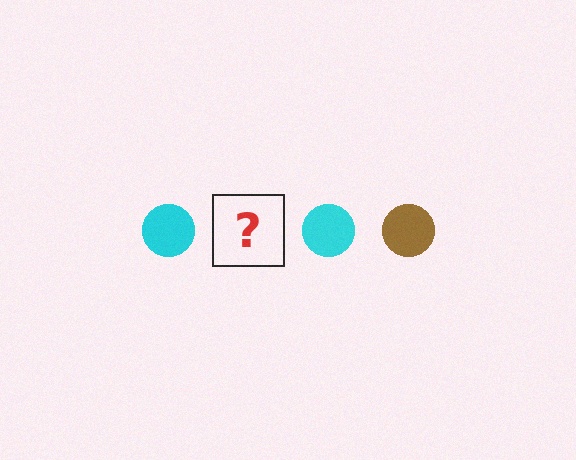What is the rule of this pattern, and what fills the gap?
The rule is that the pattern cycles through cyan, brown circles. The gap should be filled with a brown circle.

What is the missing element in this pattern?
The missing element is a brown circle.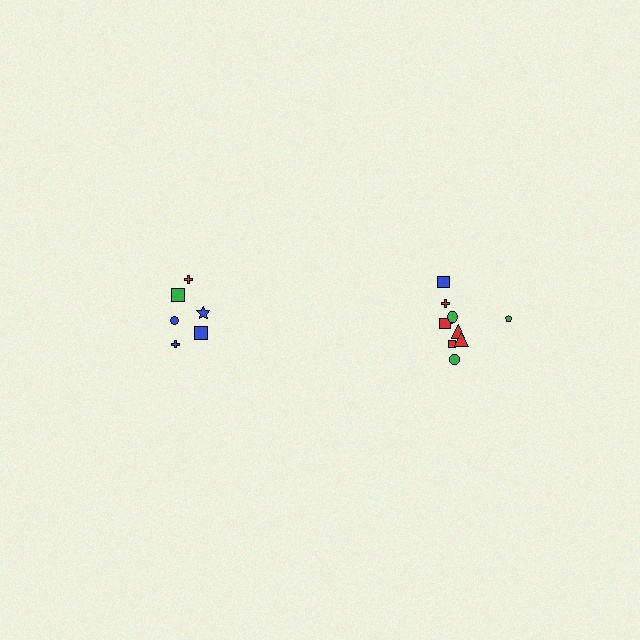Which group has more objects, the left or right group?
The right group.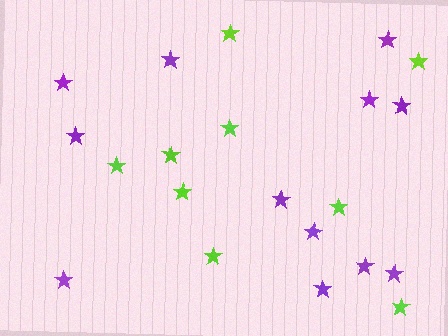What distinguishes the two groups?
There are 2 groups: one group of purple stars (12) and one group of lime stars (9).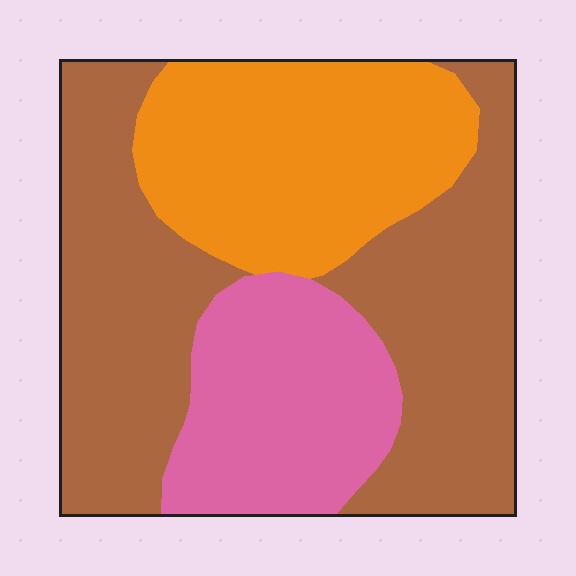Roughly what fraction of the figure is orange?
Orange covers 28% of the figure.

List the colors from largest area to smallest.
From largest to smallest: brown, orange, pink.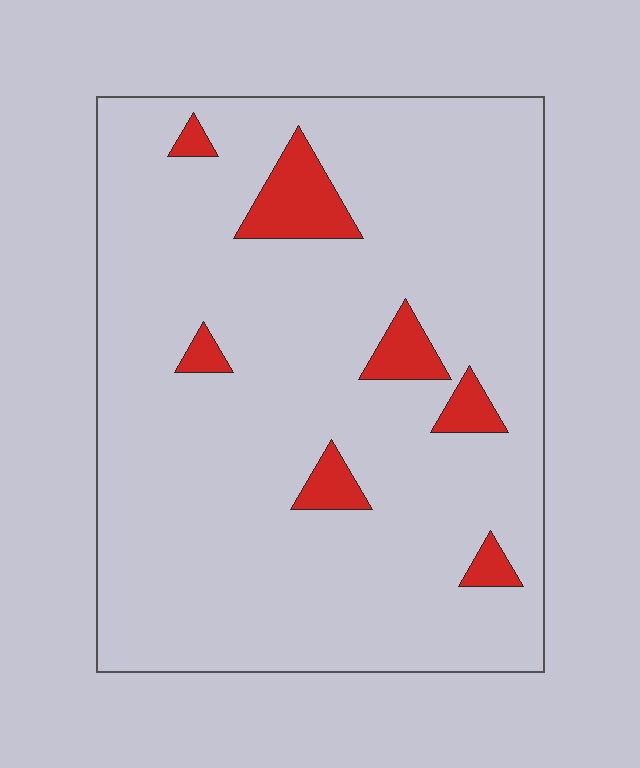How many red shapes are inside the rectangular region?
7.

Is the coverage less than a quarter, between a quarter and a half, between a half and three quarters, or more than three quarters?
Less than a quarter.